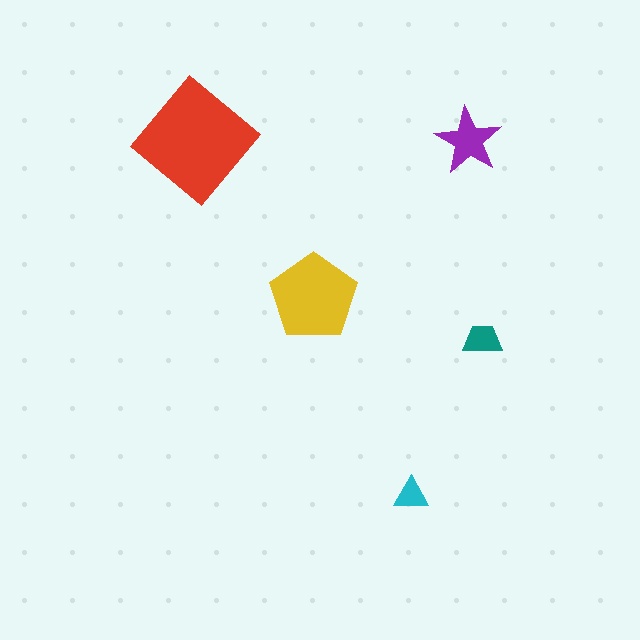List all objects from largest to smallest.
The red diamond, the yellow pentagon, the purple star, the teal trapezoid, the cyan triangle.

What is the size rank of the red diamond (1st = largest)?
1st.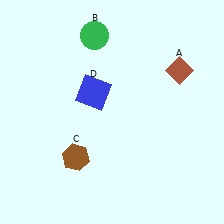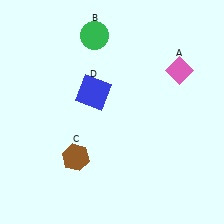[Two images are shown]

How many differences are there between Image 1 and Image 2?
There is 1 difference between the two images.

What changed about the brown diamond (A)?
In Image 1, A is brown. In Image 2, it changed to pink.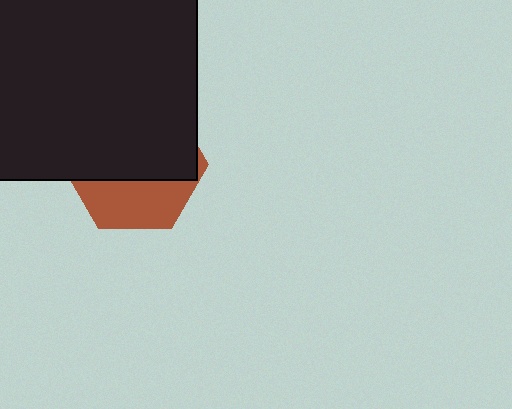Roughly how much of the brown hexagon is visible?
A small part of it is visible (roughly 36%).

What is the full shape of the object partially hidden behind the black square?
The partially hidden object is a brown hexagon.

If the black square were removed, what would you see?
You would see the complete brown hexagon.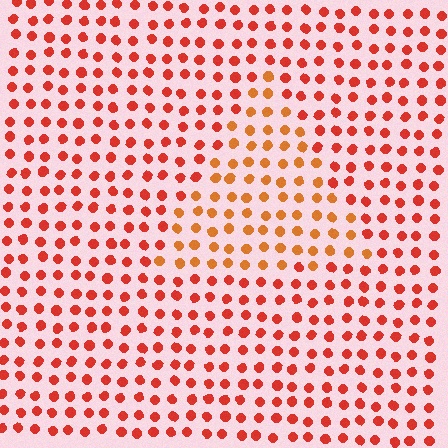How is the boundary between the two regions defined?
The boundary is defined purely by a slight shift in hue (about 24 degrees). Spacing, size, and orientation are identical on both sides.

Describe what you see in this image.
The image is filled with small red elements in a uniform arrangement. A triangle-shaped region is visible where the elements are tinted to a slightly different hue, forming a subtle color boundary.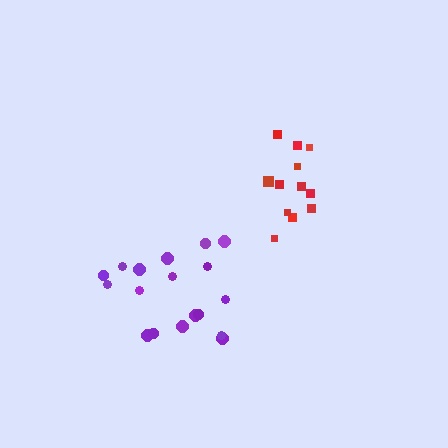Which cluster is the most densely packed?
Red.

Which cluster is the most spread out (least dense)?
Purple.